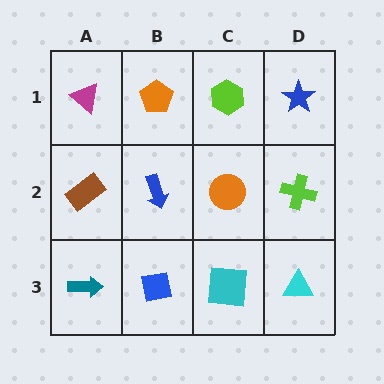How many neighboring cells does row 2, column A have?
3.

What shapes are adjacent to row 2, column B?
An orange pentagon (row 1, column B), a blue square (row 3, column B), a brown rectangle (row 2, column A), an orange circle (row 2, column C).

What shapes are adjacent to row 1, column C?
An orange circle (row 2, column C), an orange pentagon (row 1, column B), a blue star (row 1, column D).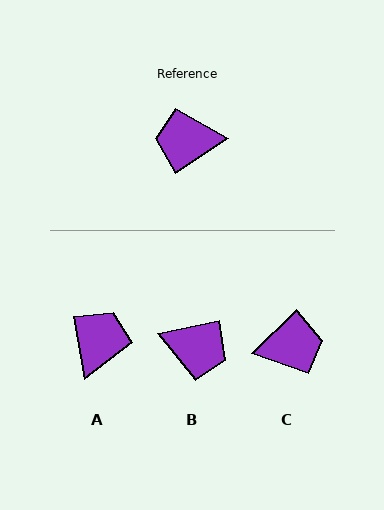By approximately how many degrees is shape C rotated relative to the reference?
Approximately 170 degrees clockwise.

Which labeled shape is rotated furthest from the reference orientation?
C, about 170 degrees away.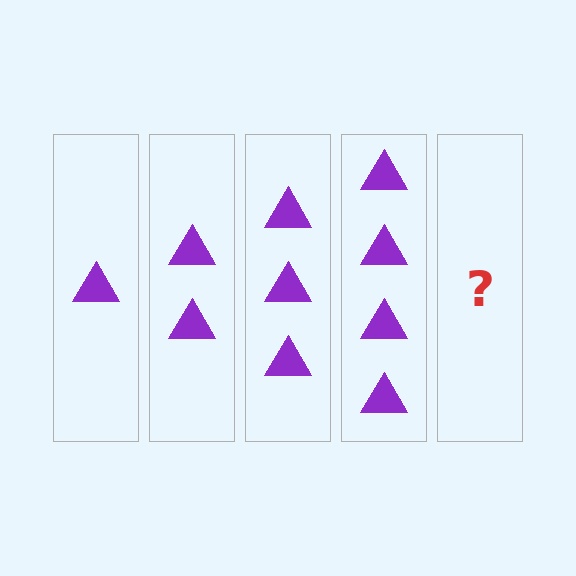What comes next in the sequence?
The next element should be 5 triangles.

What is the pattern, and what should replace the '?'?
The pattern is that each step adds one more triangle. The '?' should be 5 triangles.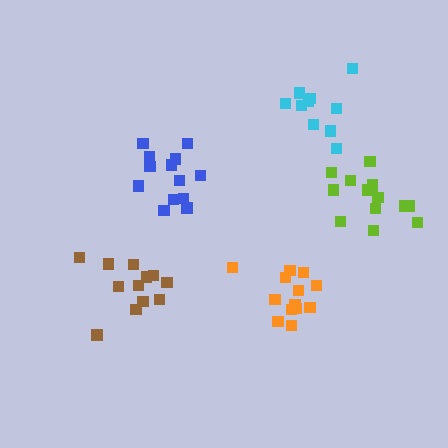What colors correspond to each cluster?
The clusters are colored: brown, blue, orange, cyan, lime.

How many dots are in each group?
Group 1: 12 dots, Group 2: 13 dots, Group 3: 13 dots, Group 4: 10 dots, Group 5: 15 dots (63 total).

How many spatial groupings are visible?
There are 5 spatial groupings.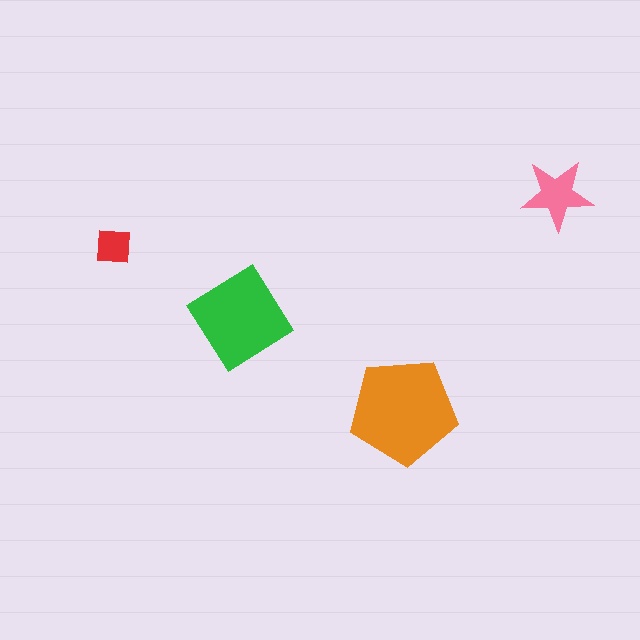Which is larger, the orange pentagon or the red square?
The orange pentagon.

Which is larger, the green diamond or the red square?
The green diamond.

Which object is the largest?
The orange pentagon.